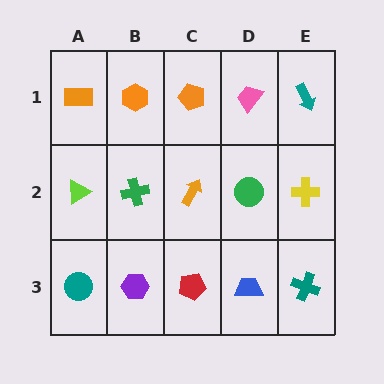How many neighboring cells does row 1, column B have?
3.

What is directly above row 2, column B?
An orange hexagon.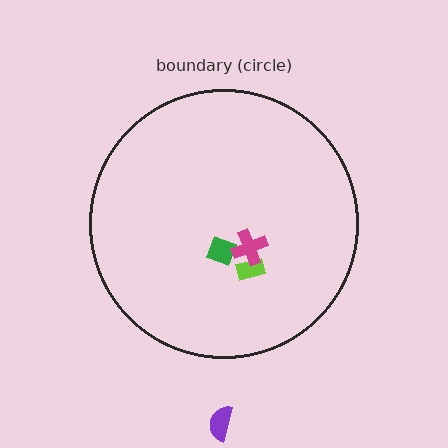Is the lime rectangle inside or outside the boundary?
Inside.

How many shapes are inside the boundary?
3 inside, 1 outside.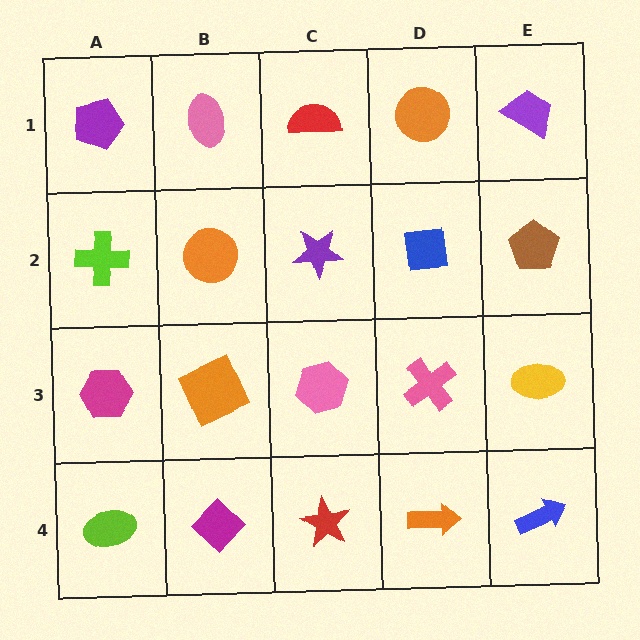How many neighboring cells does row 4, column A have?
2.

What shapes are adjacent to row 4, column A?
A magenta hexagon (row 3, column A), a magenta diamond (row 4, column B).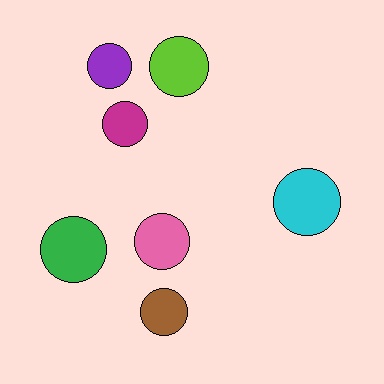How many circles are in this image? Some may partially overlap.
There are 7 circles.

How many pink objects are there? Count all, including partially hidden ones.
There is 1 pink object.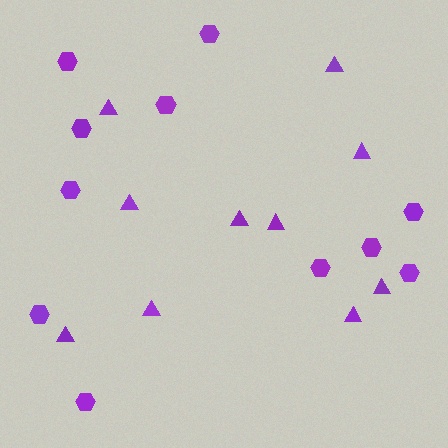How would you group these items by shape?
There are 2 groups: one group of triangles (10) and one group of hexagons (11).